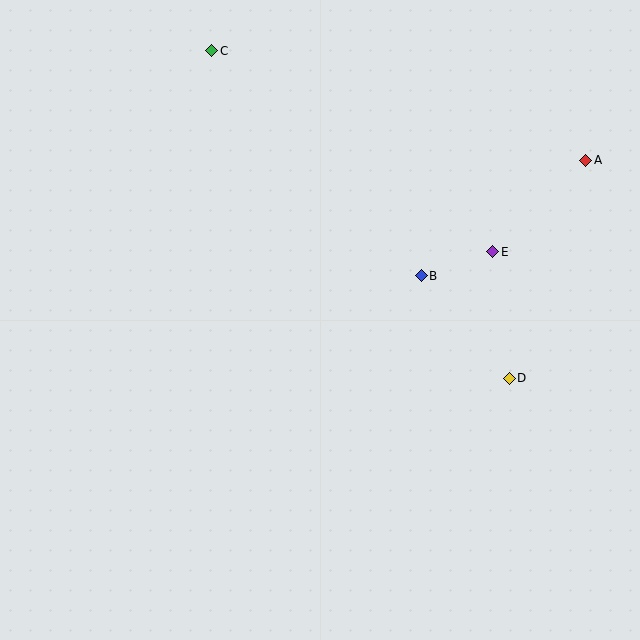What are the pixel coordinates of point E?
Point E is at (493, 252).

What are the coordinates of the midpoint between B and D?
The midpoint between B and D is at (465, 327).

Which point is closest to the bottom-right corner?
Point D is closest to the bottom-right corner.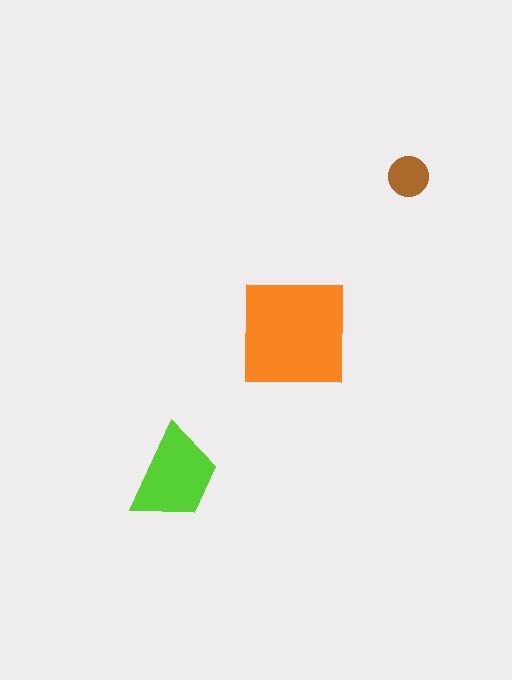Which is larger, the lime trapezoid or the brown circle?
The lime trapezoid.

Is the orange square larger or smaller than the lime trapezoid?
Larger.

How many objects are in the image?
There are 3 objects in the image.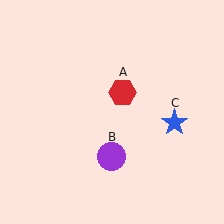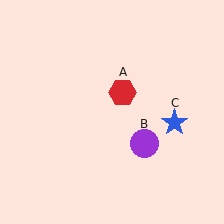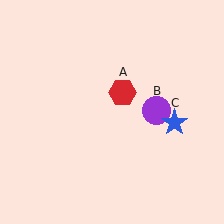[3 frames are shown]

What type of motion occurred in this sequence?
The purple circle (object B) rotated counterclockwise around the center of the scene.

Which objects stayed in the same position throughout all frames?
Red hexagon (object A) and blue star (object C) remained stationary.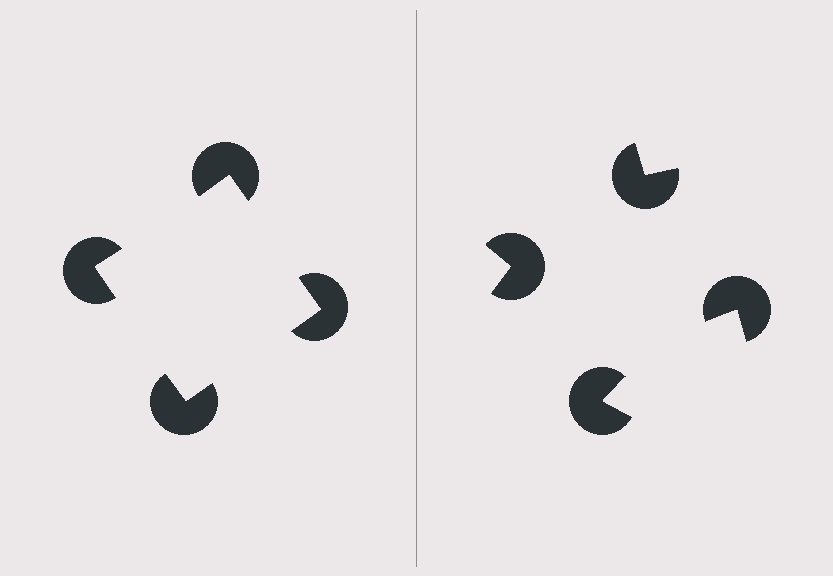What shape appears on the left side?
An illusory square.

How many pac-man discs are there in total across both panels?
8 — 4 on each side.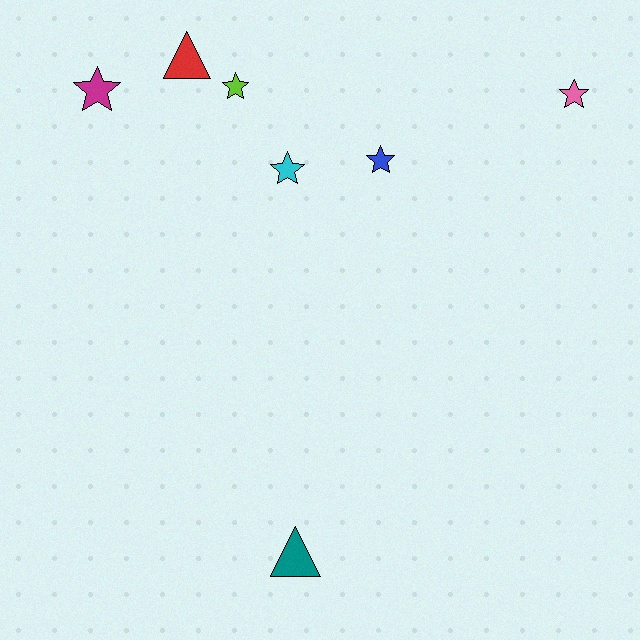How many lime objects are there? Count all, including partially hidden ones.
There is 1 lime object.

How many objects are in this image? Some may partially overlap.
There are 7 objects.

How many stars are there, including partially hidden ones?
There are 5 stars.